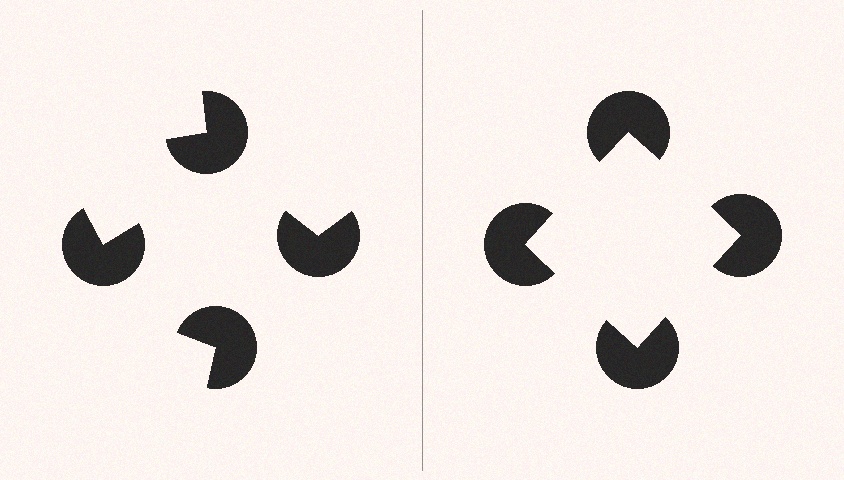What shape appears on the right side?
An illusory square.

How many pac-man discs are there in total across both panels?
8 — 4 on each side.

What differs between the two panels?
The pac-man discs are positioned identically on both sides; only the wedge orientations differ. On the right they align to a square; on the left they are misaligned.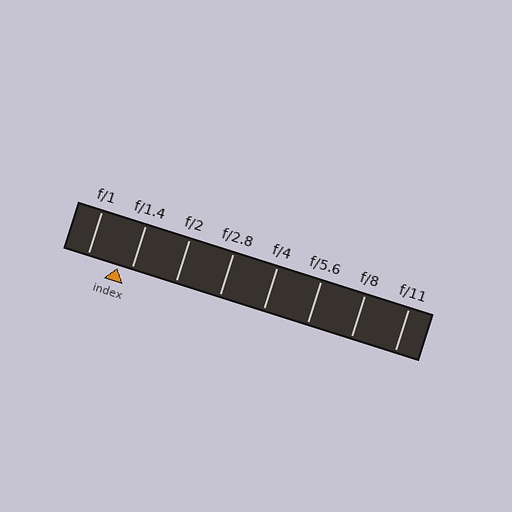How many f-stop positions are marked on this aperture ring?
There are 8 f-stop positions marked.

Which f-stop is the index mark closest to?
The index mark is closest to f/1.4.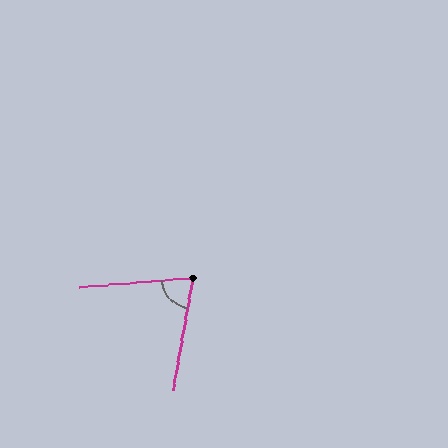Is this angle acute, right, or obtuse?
It is acute.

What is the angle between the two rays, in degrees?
Approximately 75 degrees.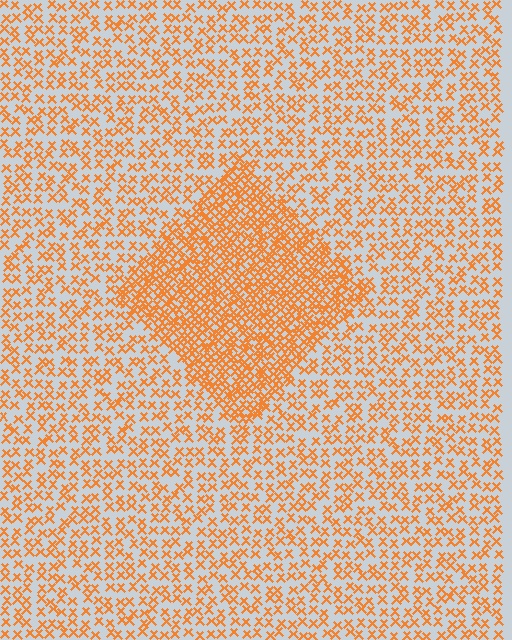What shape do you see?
I see a diamond.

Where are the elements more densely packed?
The elements are more densely packed inside the diamond boundary.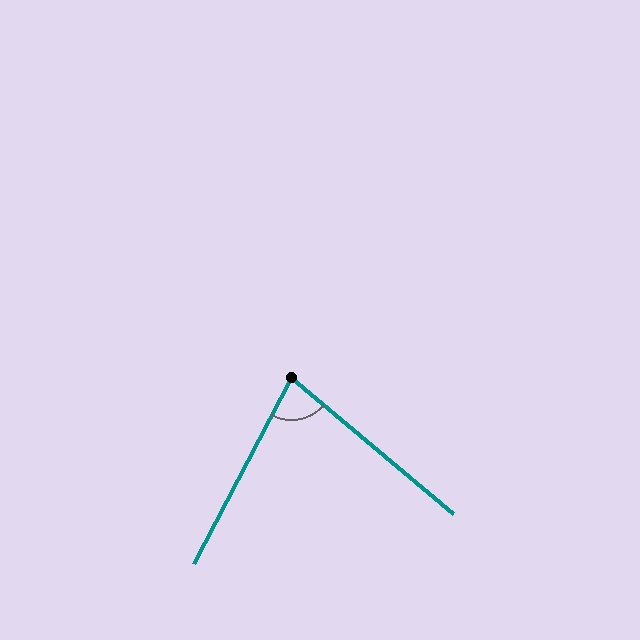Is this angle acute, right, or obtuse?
It is acute.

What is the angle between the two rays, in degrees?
Approximately 78 degrees.